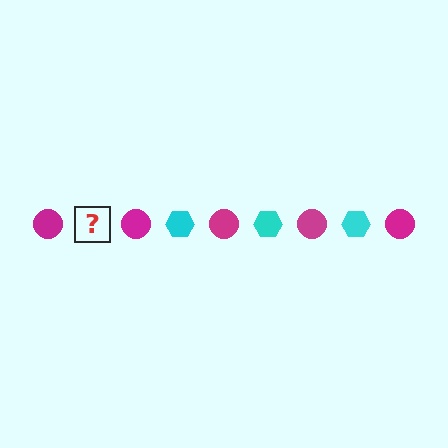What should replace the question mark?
The question mark should be replaced with a cyan hexagon.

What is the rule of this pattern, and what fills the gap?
The rule is that the pattern alternates between magenta circle and cyan hexagon. The gap should be filled with a cyan hexagon.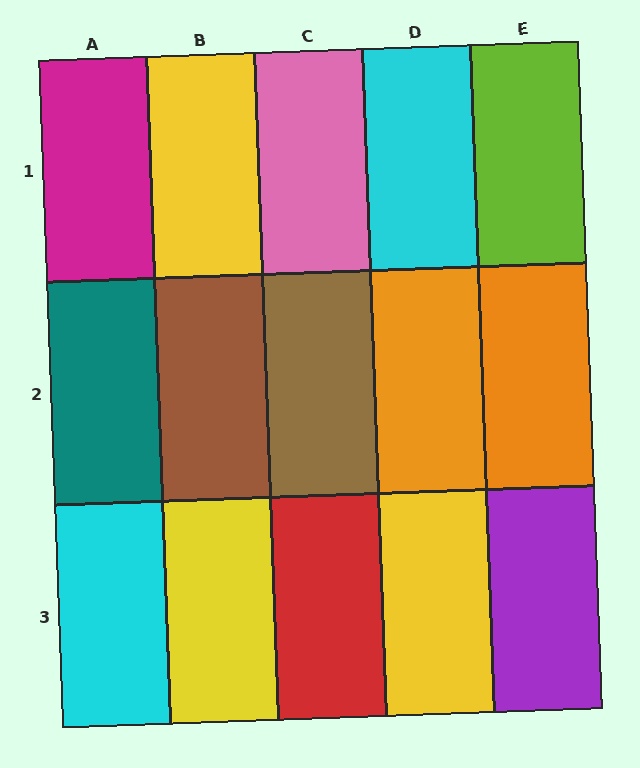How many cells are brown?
2 cells are brown.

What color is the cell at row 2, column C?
Brown.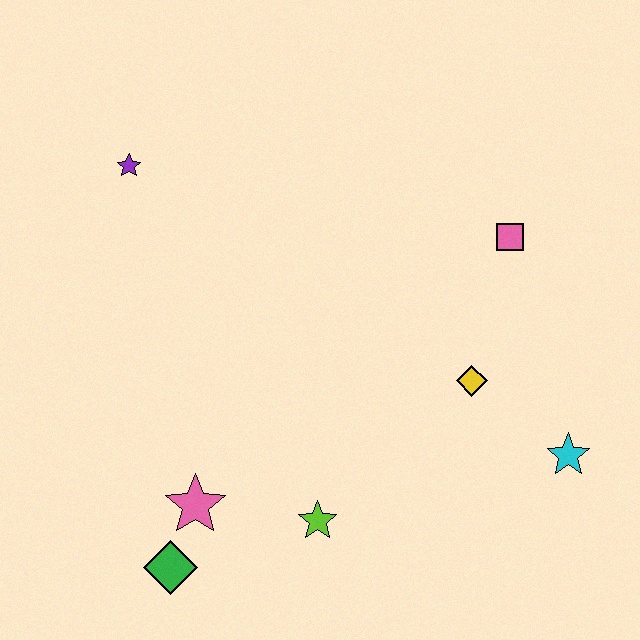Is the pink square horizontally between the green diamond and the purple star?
No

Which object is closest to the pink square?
The yellow diamond is closest to the pink square.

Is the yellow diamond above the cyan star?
Yes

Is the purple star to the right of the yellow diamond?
No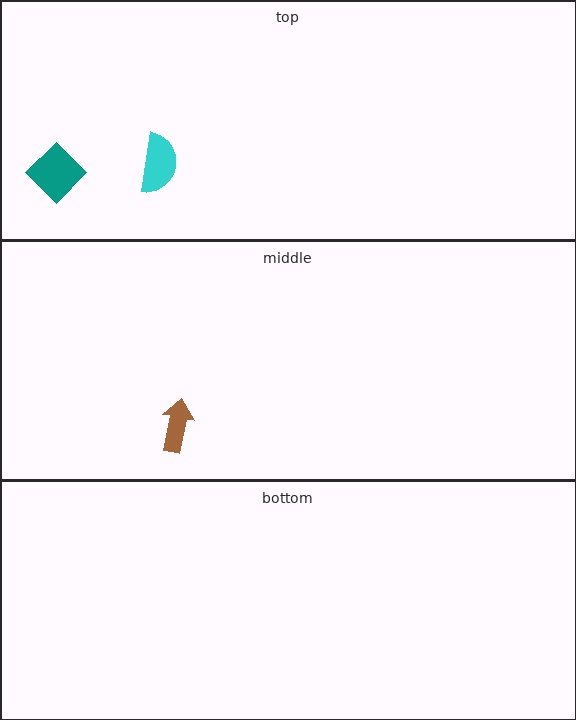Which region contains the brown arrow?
The middle region.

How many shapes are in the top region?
2.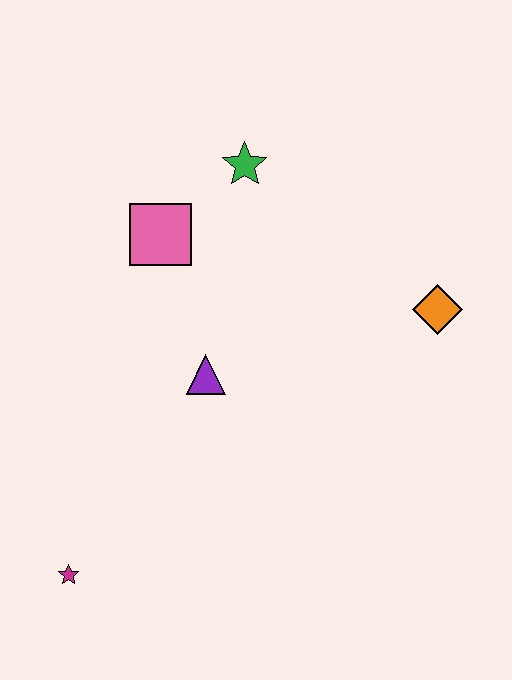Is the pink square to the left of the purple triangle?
Yes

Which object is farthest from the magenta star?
The orange diamond is farthest from the magenta star.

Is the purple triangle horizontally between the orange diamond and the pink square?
Yes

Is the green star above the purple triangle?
Yes